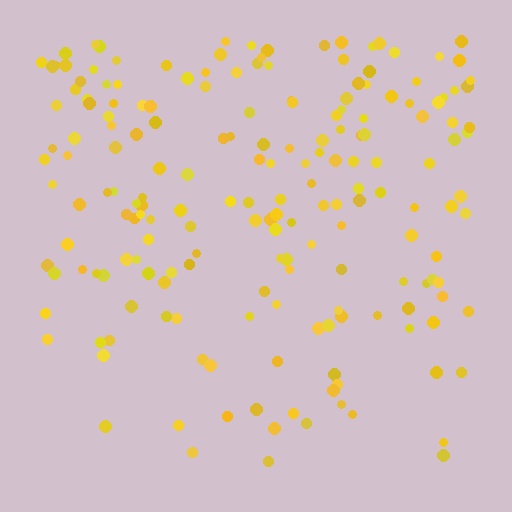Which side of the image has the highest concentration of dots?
The top.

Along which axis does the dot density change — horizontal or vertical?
Vertical.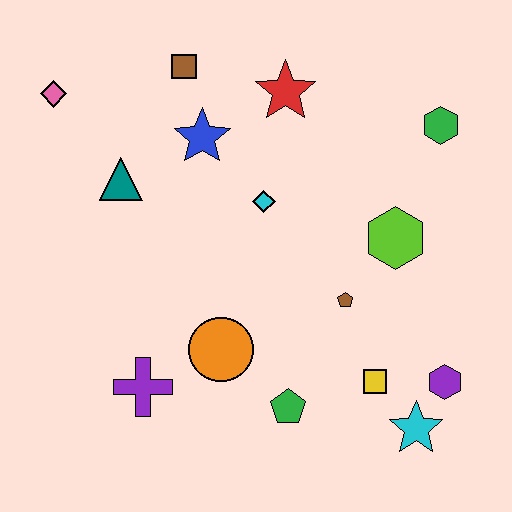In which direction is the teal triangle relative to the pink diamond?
The teal triangle is below the pink diamond.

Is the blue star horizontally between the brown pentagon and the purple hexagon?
No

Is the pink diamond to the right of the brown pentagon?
No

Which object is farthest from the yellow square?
The pink diamond is farthest from the yellow square.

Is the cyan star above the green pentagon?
No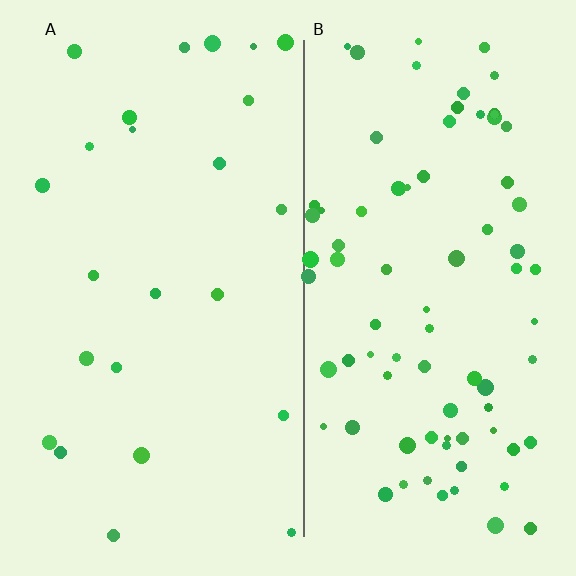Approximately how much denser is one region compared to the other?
Approximately 3.4× — region B over region A.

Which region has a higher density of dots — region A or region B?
B (the right).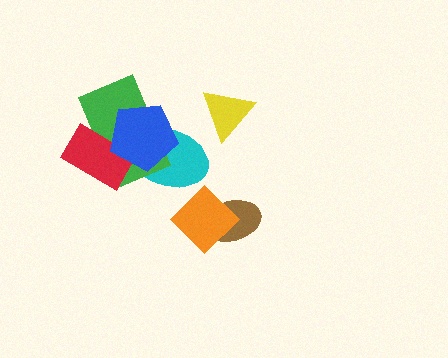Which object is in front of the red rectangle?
The blue pentagon is in front of the red rectangle.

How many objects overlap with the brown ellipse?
1 object overlaps with the brown ellipse.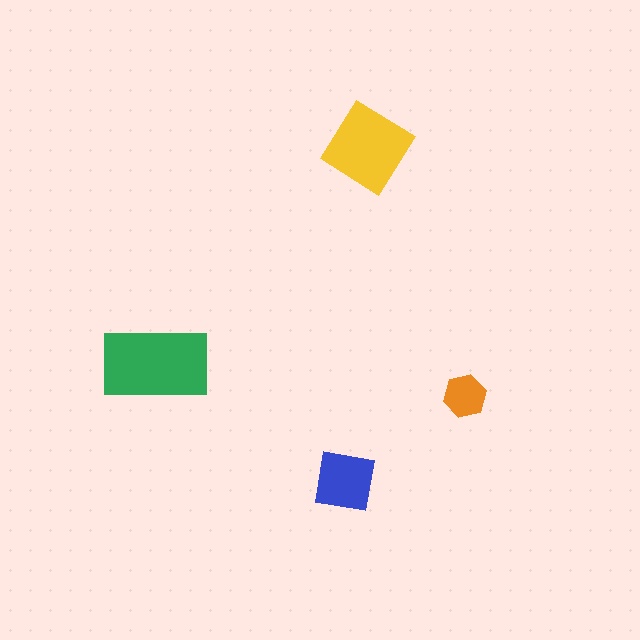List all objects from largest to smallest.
The green rectangle, the yellow diamond, the blue square, the orange hexagon.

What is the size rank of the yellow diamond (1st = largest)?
2nd.